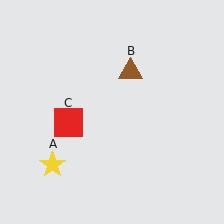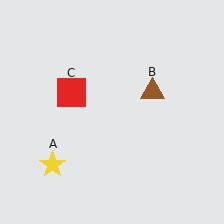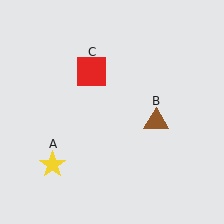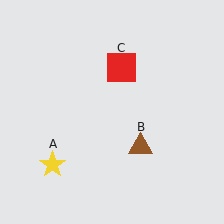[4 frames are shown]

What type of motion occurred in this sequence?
The brown triangle (object B), red square (object C) rotated clockwise around the center of the scene.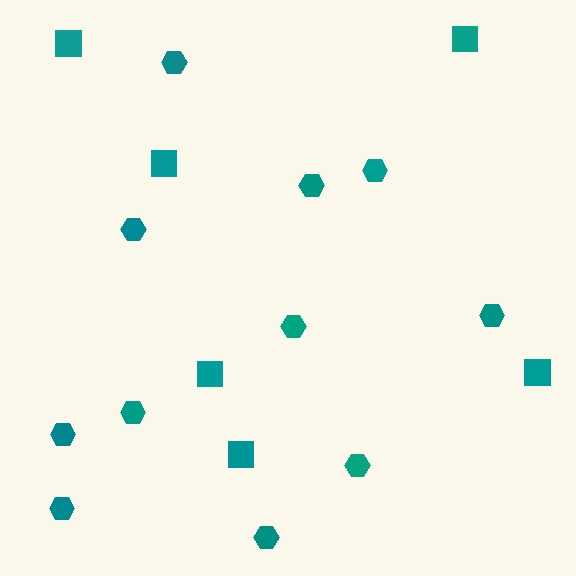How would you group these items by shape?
There are 2 groups: one group of hexagons (11) and one group of squares (6).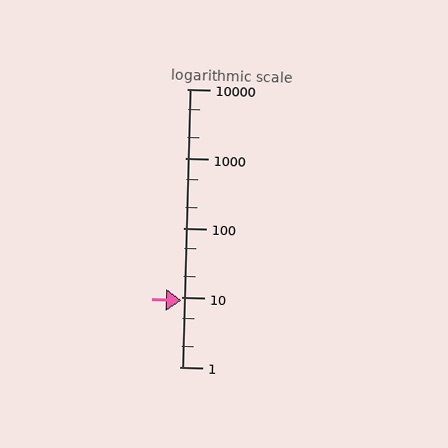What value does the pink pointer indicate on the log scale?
The pointer indicates approximately 9.2.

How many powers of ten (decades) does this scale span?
The scale spans 4 decades, from 1 to 10000.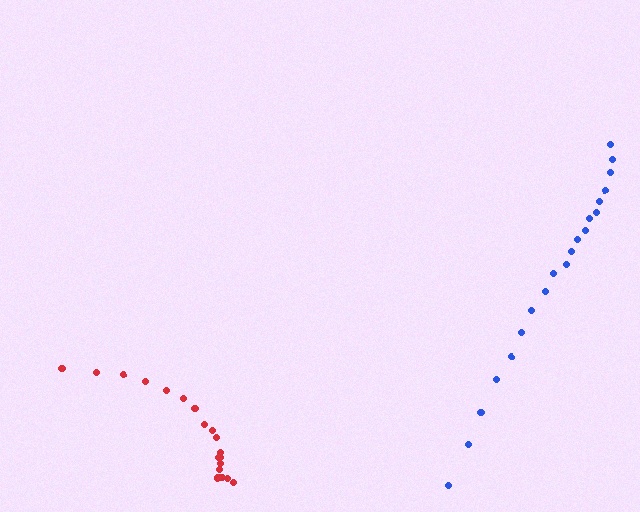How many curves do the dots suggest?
There are 2 distinct paths.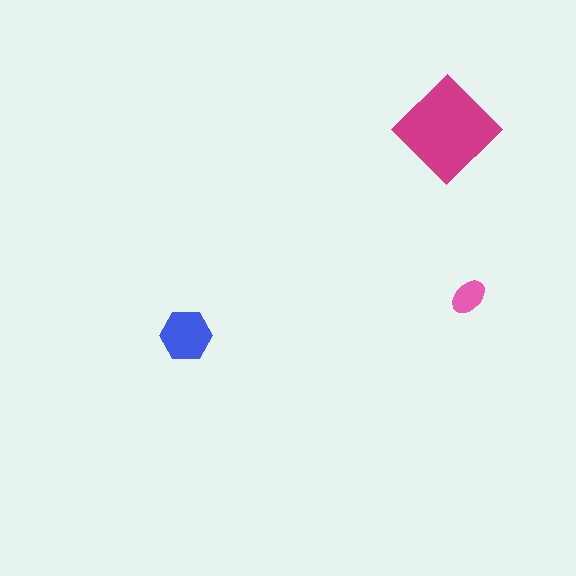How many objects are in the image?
There are 3 objects in the image.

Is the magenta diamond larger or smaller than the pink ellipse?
Larger.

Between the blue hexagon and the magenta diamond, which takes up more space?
The magenta diamond.